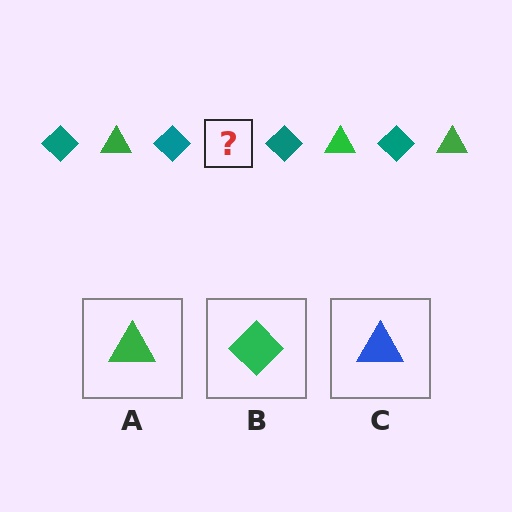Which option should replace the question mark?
Option A.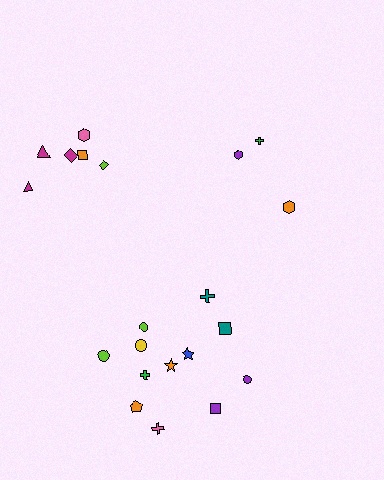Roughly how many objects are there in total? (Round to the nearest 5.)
Roughly 20 objects in total.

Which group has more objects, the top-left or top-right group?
The top-left group.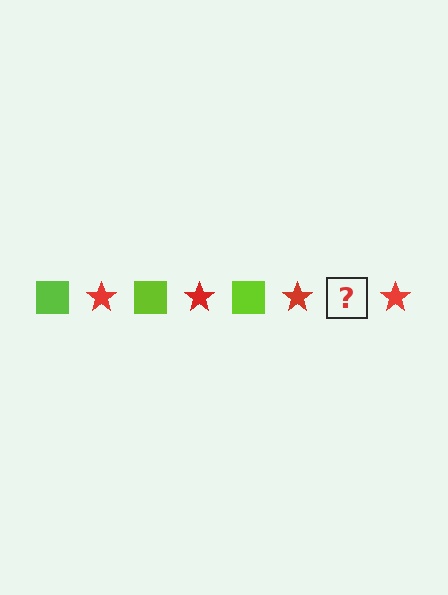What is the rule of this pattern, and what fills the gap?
The rule is that the pattern alternates between lime square and red star. The gap should be filled with a lime square.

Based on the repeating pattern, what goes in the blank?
The blank should be a lime square.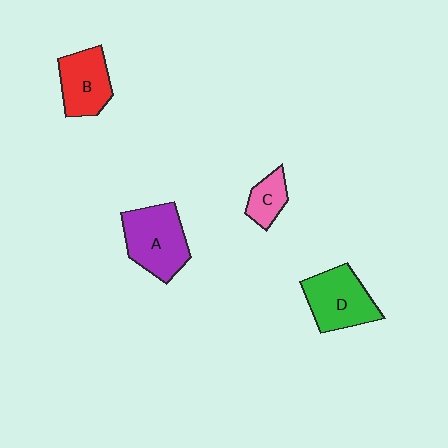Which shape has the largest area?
Shape A (purple).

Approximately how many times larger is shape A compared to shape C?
Approximately 2.2 times.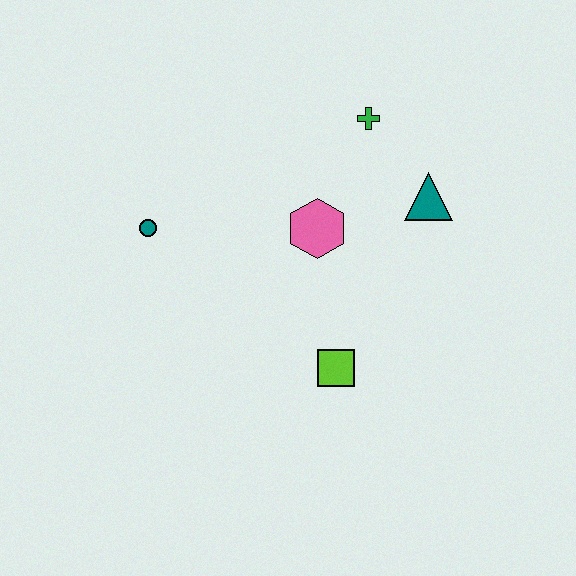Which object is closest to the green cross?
The teal triangle is closest to the green cross.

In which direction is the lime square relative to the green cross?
The lime square is below the green cross.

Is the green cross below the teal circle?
No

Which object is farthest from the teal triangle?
The teal circle is farthest from the teal triangle.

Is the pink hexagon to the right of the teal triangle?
No